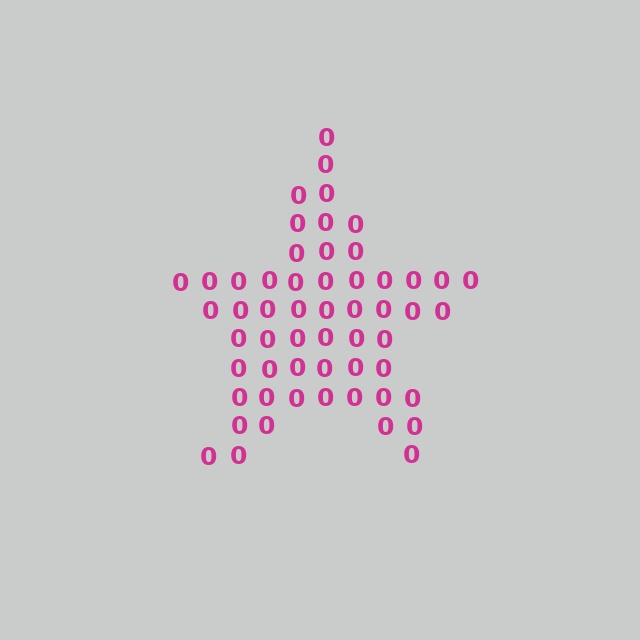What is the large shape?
The large shape is a star.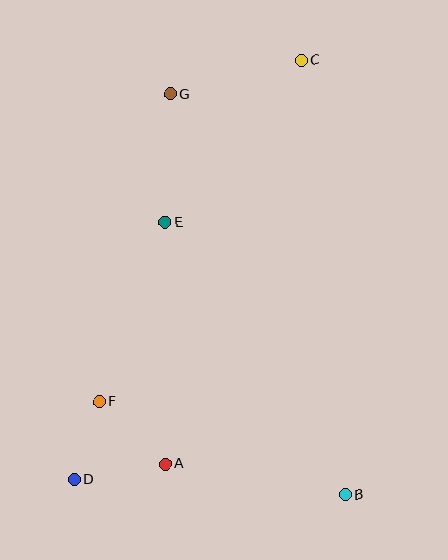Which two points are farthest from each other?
Points C and D are farthest from each other.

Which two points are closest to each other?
Points D and F are closest to each other.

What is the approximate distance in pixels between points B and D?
The distance between B and D is approximately 271 pixels.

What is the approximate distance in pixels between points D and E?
The distance between D and E is approximately 273 pixels.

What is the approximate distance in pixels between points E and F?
The distance between E and F is approximately 191 pixels.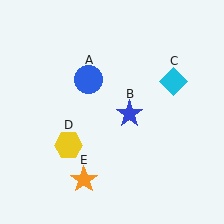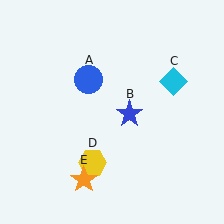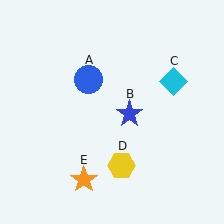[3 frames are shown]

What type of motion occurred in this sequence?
The yellow hexagon (object D) rotated counterclockwise around the center of the scene.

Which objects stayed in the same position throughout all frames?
Blue circle (object A) and blue star (object B) and cyan diamond (object C) and orange star (object E) remained stationary.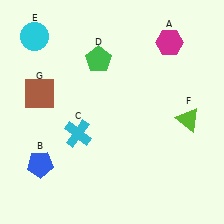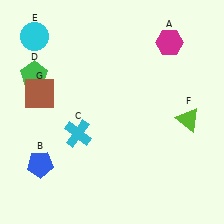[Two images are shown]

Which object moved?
The green pentagon (D) moved left.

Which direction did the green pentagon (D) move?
The green pentagon (D) moved left.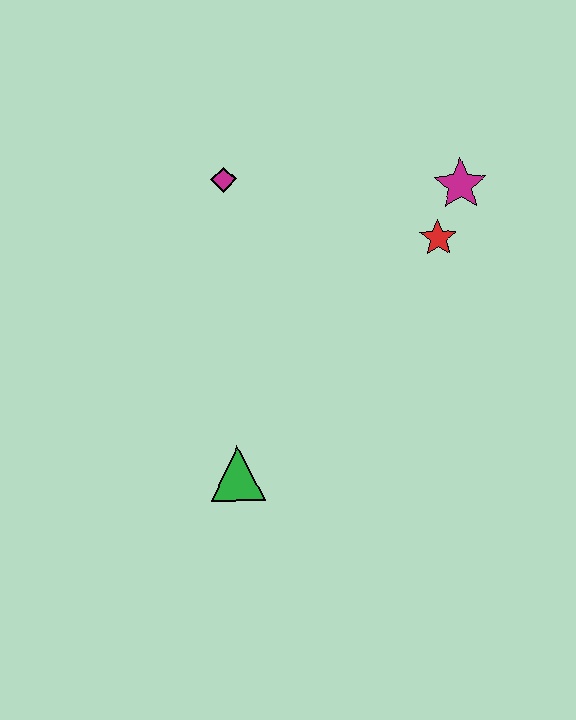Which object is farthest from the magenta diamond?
The green triangle is farthest from the magenta diamond.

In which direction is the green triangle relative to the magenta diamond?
The green triangle is below the magenta diamond.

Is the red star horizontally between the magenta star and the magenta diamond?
Yes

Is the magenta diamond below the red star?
No